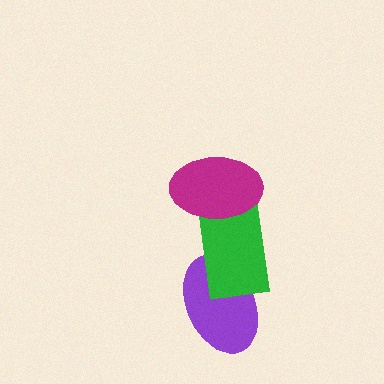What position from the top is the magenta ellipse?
The magenta ellipse is 1st from the top.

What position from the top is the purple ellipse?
The purple ellipse is 3rd from the top.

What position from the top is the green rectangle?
The green rectangle is 2nd from the top.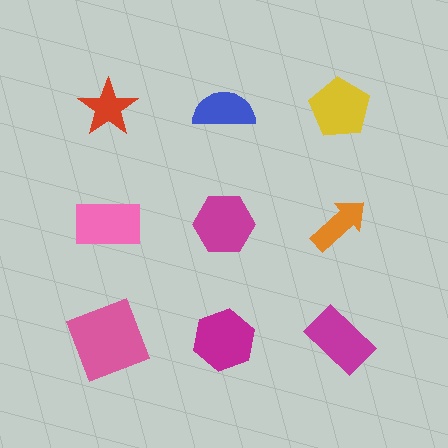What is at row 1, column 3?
A yellow pentagon.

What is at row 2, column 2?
A magenta hexagon.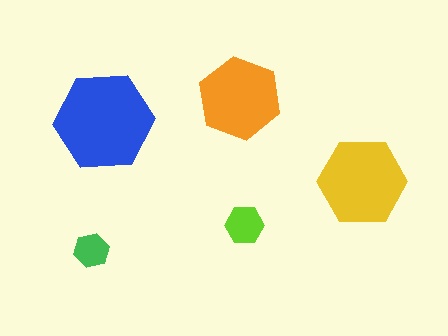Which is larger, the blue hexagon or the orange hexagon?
The blue one.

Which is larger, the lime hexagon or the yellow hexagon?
The yellow one.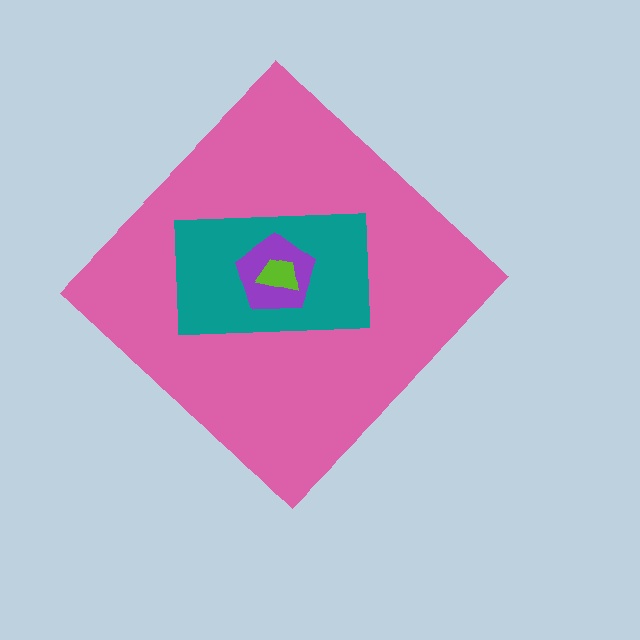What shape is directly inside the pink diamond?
The teal rectangle.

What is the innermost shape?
The lime trapezoid.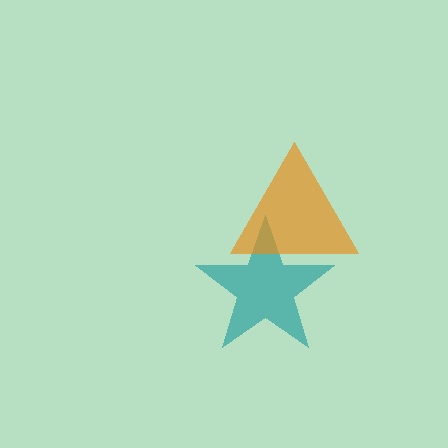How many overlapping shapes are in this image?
There are 2 overlapping shapes in the image.